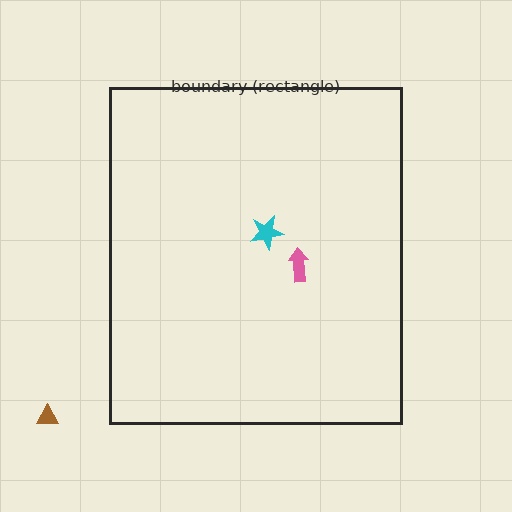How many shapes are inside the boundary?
2 inside, 1 outside.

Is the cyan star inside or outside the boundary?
Inside.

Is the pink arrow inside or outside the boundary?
Inside.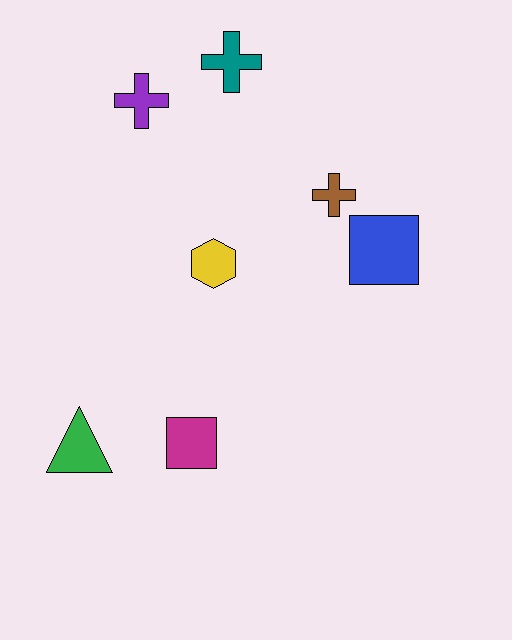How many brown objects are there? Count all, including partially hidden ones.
There is 1 brown object.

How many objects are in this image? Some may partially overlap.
There are 7 objects.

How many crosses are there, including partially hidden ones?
There are 3 crosses.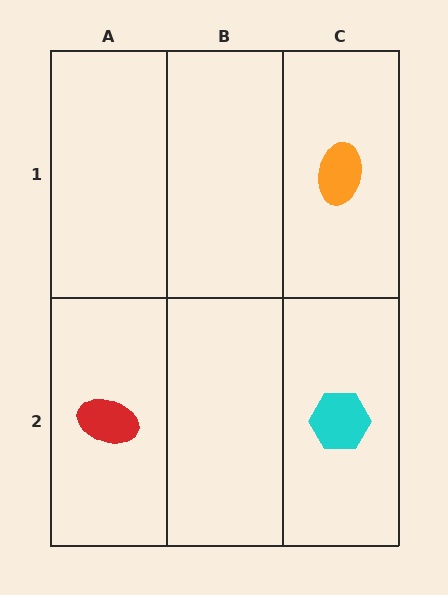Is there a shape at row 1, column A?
No, that cell is empty.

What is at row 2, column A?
A red ellipse.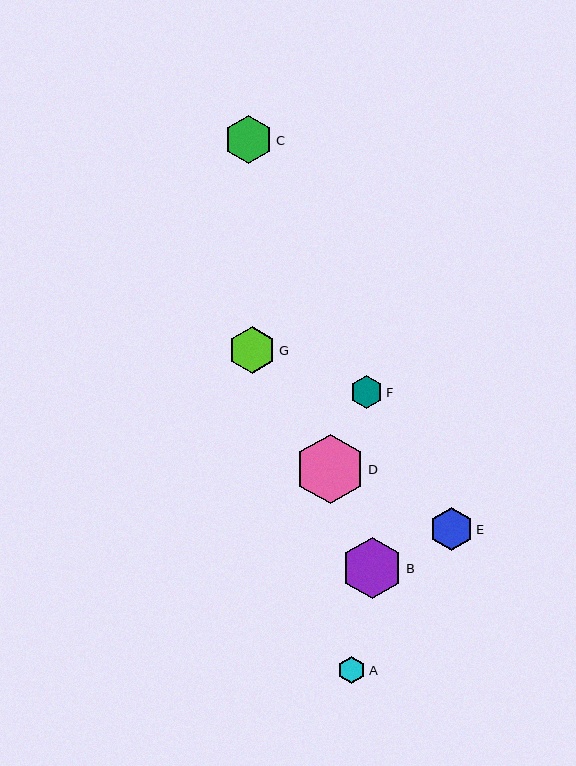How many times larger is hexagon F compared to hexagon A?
Hexagon F is approximately 1.2 times the size of hexagon A.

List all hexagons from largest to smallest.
From largest to smallest: D, B, C, G, E, F, A.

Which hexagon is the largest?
Hexagon D is the largest with a size of approximately 70 pixels.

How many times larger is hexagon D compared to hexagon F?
Hexagon D is approximately 2.1 times the size of hexagon F.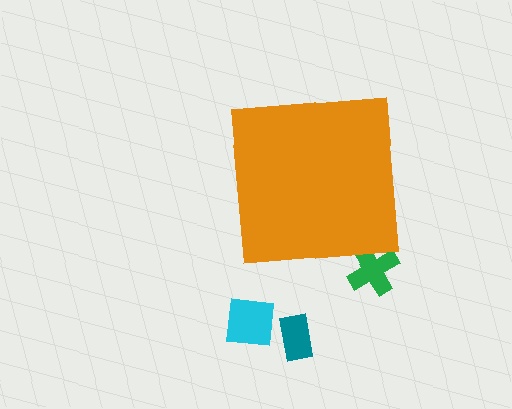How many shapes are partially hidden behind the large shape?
1 shape is partially hidden.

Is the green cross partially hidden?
Yes, the green cross is partially hidden behind the orange square.